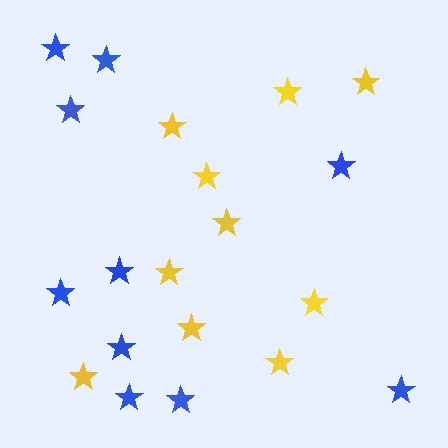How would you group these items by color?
There are 2 groups: one group of yellow stars (10) and one group of blue stars (10).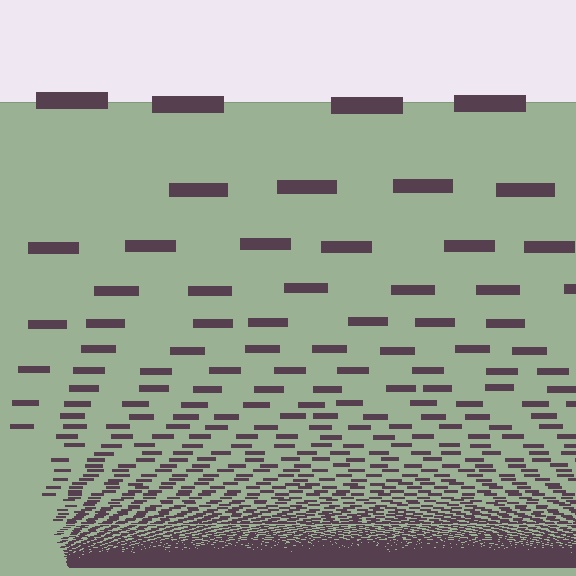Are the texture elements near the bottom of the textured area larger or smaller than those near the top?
Smaller. The gradient is inverted — elements near the bottom are smaller and denser.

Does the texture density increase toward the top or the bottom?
Density increases toward the bottom.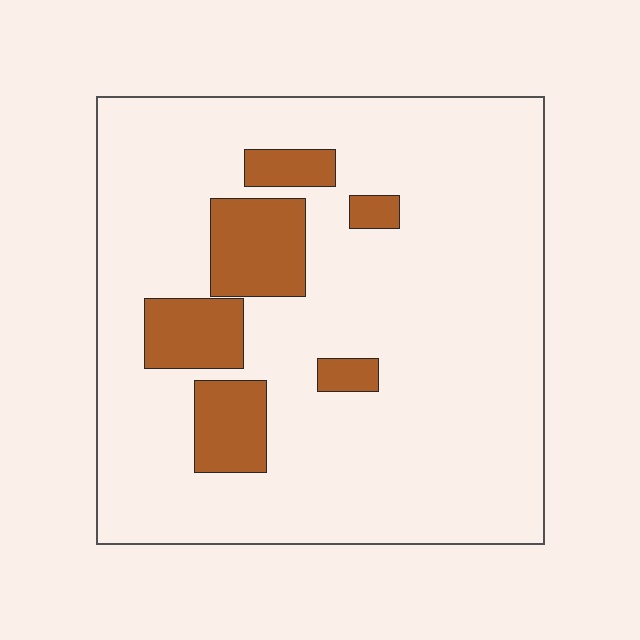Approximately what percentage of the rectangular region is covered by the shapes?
Approximately 15%.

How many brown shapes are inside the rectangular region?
6.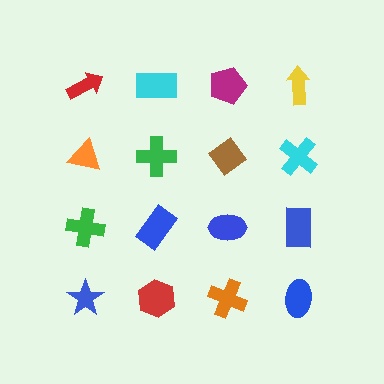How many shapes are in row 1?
4 shapes.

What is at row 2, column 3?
A brown diamond.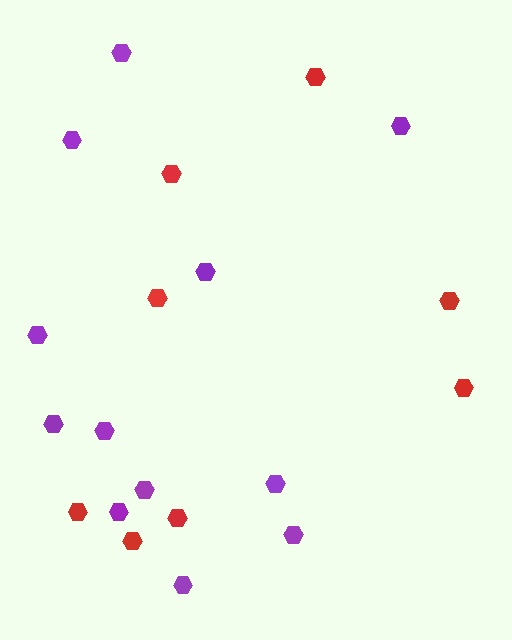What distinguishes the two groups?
There are 2 groups: one group of purple hexagons (12) and one group of red hexagons (8).